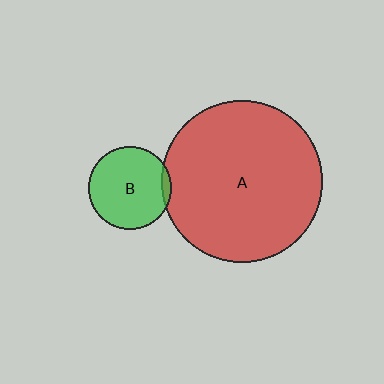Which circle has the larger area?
Circle A (red).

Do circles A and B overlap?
Yes.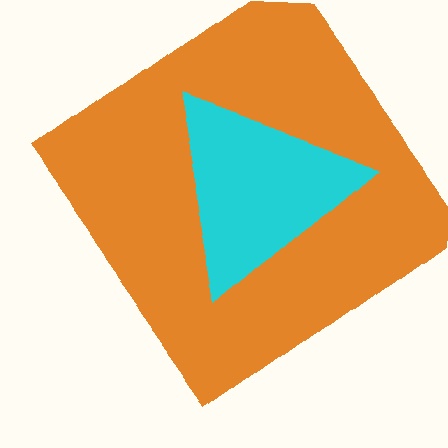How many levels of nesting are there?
2.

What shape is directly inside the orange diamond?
The cyan triangle.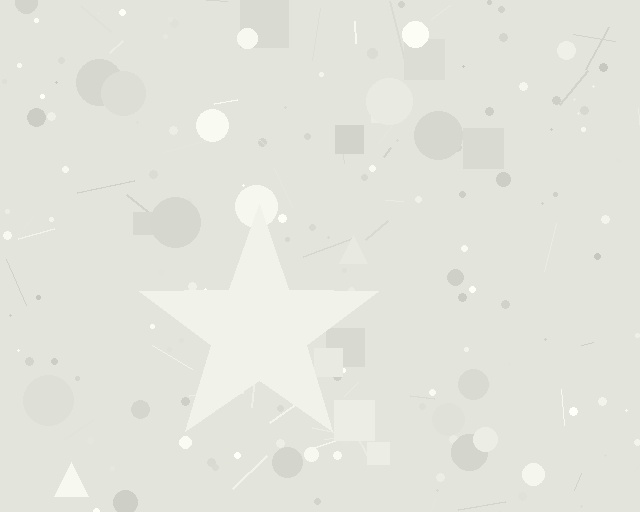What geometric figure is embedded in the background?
A star is embedded in the background.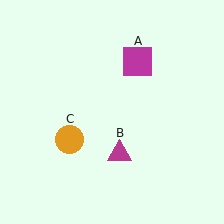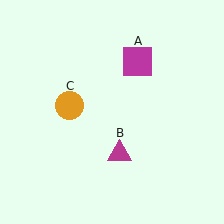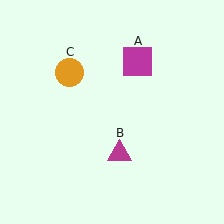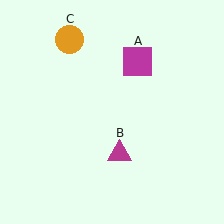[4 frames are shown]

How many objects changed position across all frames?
1 object changed position: orange circle (object C).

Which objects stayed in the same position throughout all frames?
Magenta square (object A) and magenta triangle (object B) remained stationary.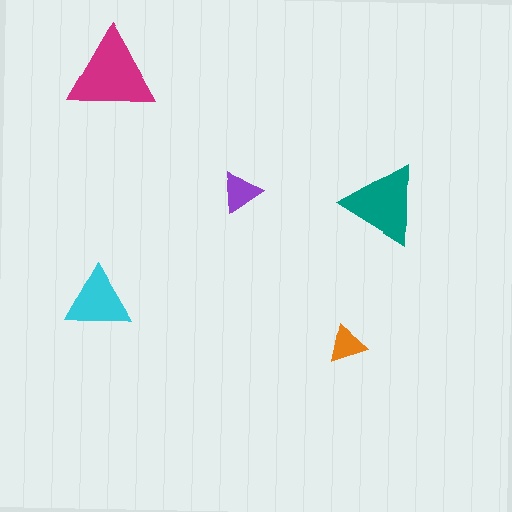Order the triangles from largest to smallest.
the magenta one, the teal one, the cyan one, the purple one, the orange one.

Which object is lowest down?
The orange triangle is bottommost.